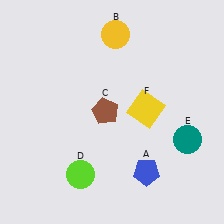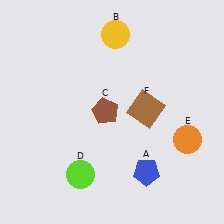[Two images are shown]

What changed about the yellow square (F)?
In Image 1, F is yellow. In Image 2, it changed to brown.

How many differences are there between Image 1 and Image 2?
There are 2 differences between the two images.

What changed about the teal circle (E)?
In Image 1, E is teal. In Image 2, it changed to orange.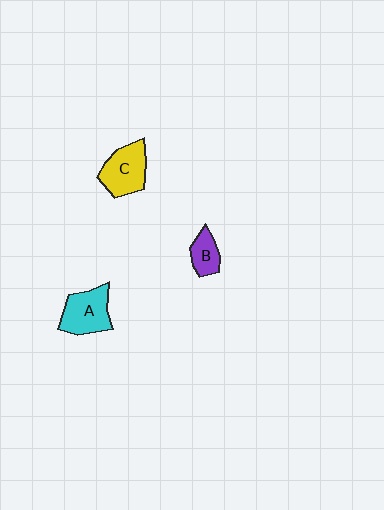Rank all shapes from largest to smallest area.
From largest to smallest: C (yellow), A (cyan), B (purple).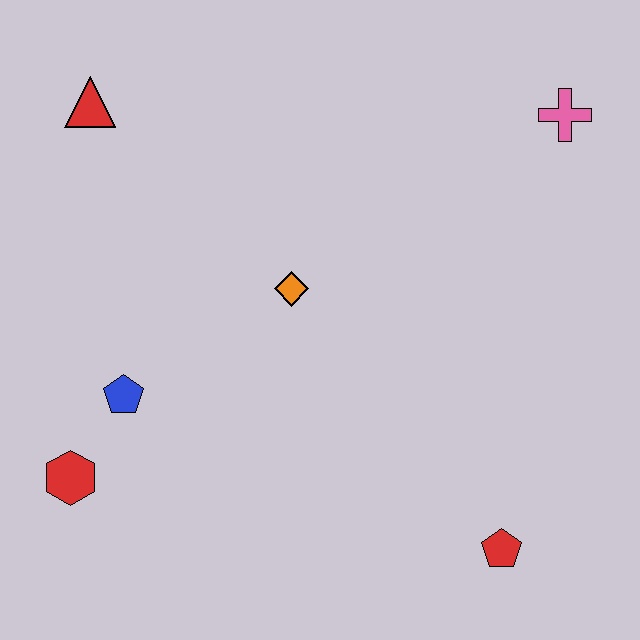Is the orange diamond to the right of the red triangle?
Yes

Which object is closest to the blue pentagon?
The red hexagon is closest to the blue pentagon.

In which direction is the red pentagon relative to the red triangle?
The red pentagon is below the red triangle.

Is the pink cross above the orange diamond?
Yes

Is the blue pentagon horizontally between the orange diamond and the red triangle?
Yes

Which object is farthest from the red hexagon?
The pink cross is farthest from the red hexagon.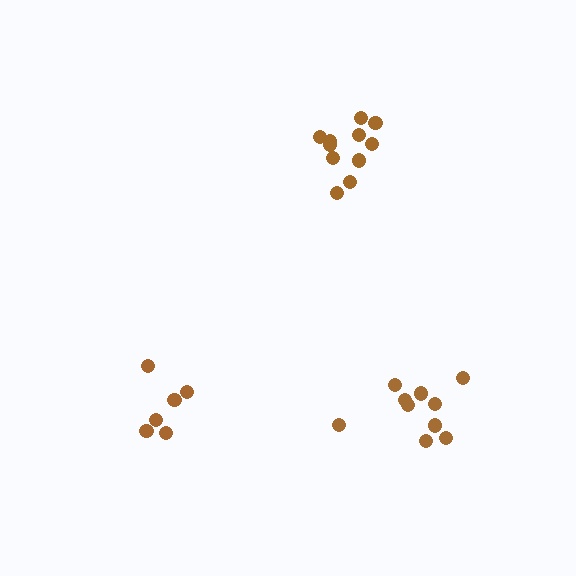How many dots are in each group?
Group 1: 10 dots, Group 2: 6 dots, Group 3: 11 dots (27 total).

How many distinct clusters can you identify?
There are 3 distinct clusters.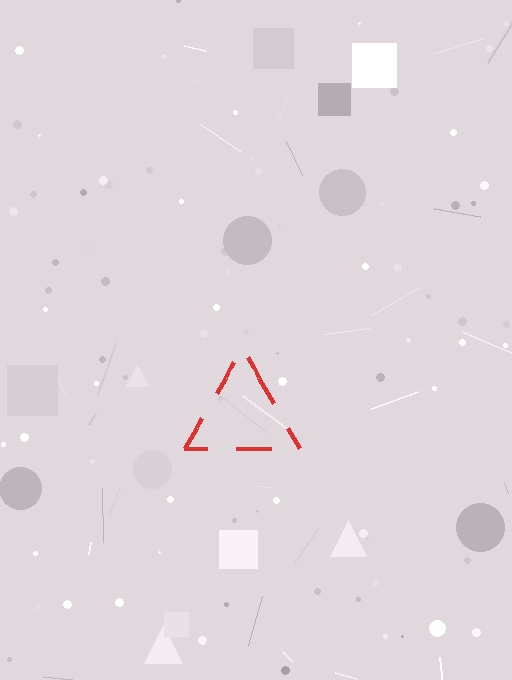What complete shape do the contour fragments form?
The contour fragments form a triangle.